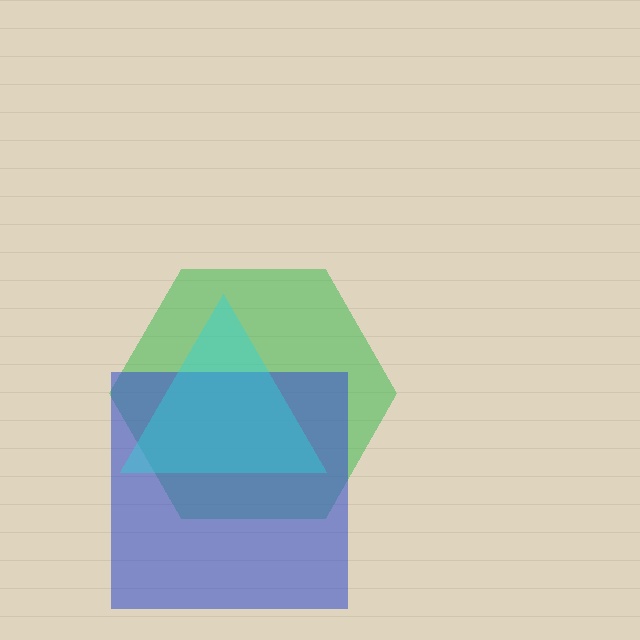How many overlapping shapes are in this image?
There are 3 overlapping shapes in the image.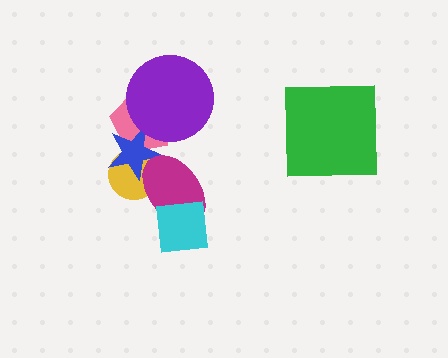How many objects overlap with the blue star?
4 objects overlap with the blue star.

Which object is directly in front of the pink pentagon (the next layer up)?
The blue star is directly in front of the pink pentagon.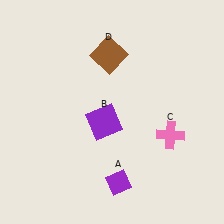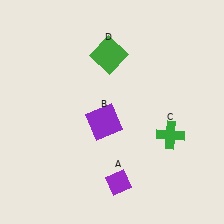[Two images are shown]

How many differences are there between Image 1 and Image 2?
There are 2 differences between the two images.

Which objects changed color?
C changed from pink to green. D changed from brown to green.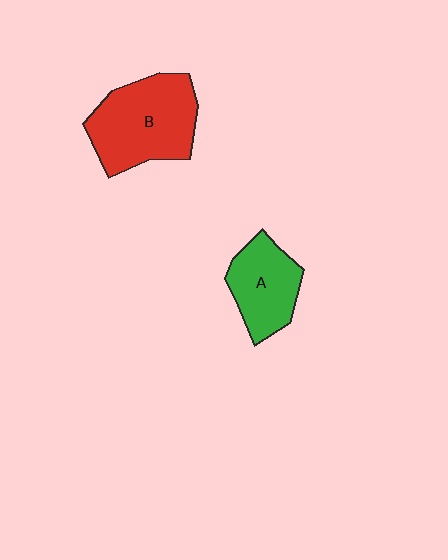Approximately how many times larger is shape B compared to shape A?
Approximately 1.5 times.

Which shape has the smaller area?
Shape A (green).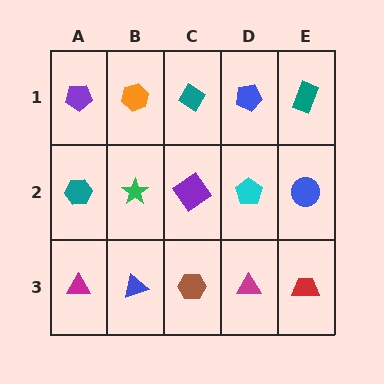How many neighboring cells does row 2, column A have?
3.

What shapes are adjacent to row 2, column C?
A teal diamond (row 1, column C), a brown hexagon (row 3, column C), a green star (row 2, column B), a cyan pentagon (row 2, column D).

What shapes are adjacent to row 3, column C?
A purple diamond (row 2, column C), a blue triangle (row 3, column B), a magenta triangle (row 3, column D).